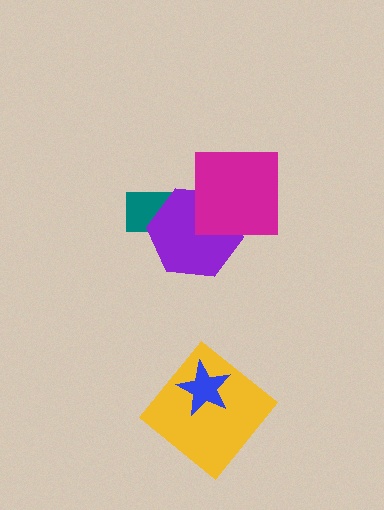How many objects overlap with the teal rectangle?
1 object overlaps with the teal rectangle.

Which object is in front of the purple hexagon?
The magenta square is in front of the purple hexagon.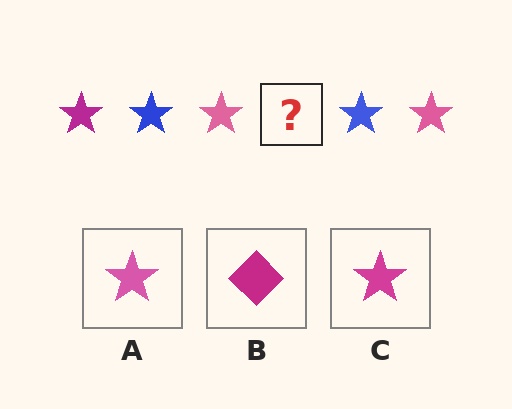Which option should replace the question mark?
Option C.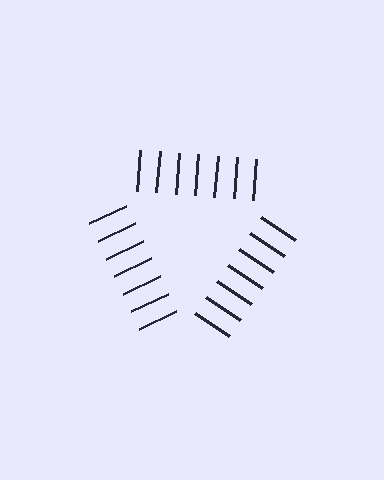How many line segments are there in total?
21 — 7 along each of the 3 edges.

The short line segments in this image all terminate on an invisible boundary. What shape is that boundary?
An illusory triangle — the line segments terminate on its edges but no continuous stroke is drawn.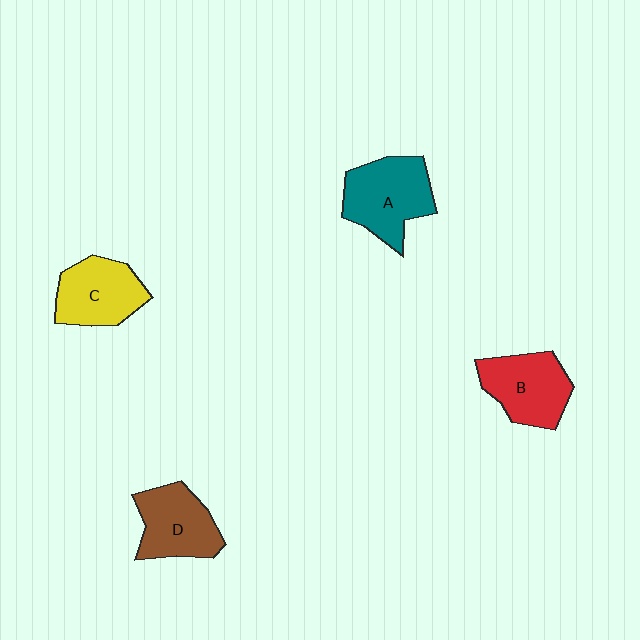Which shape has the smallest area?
Shape D (brown).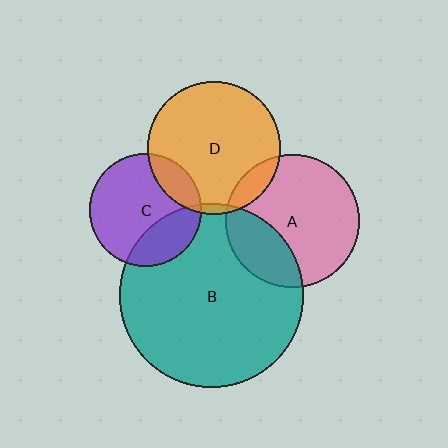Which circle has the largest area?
Circle B (teal).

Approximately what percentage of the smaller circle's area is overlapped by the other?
Approximately 25%.